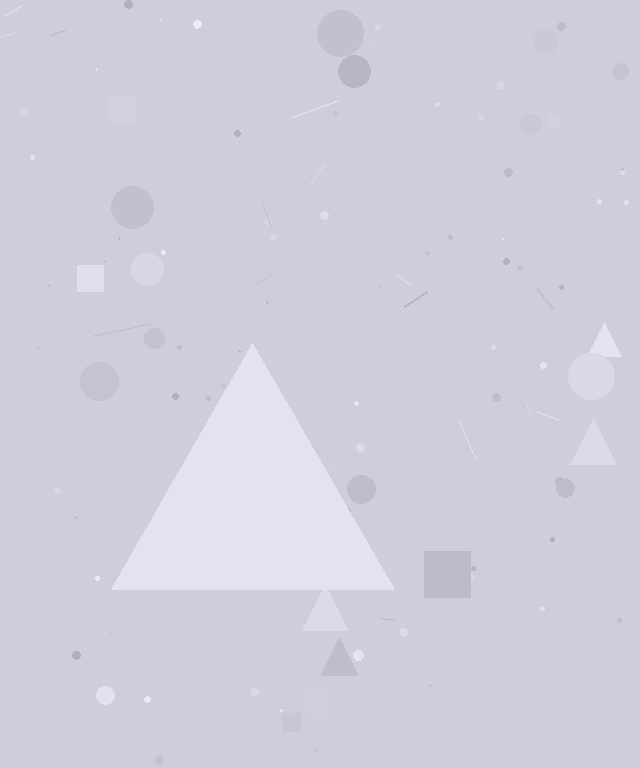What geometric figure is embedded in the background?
A triangle is embedded in the background.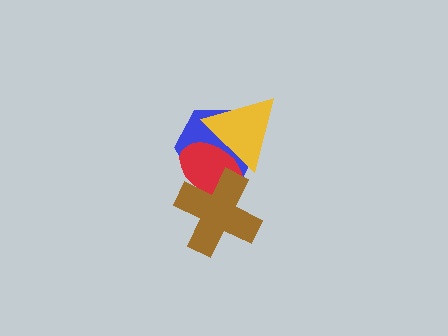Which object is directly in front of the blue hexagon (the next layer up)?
The red ellipse is directly in front of the blue hexagon.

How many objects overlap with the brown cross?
2 objects overlap with the brown cross.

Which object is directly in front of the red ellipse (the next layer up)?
The brown cross is directly in front of the red ellipse.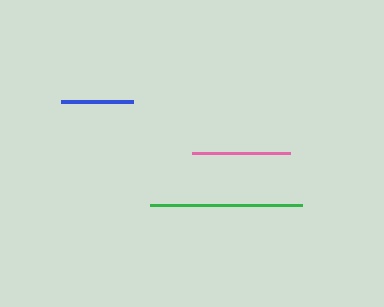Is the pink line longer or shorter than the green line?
The green line is longer than the pink line.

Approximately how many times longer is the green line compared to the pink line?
The green line is approximately 1.5 times the length of the pink line.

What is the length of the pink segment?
The pink segment is approximately 98 pixels long.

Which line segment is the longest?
The green line is the longest at approximately 151 pixels.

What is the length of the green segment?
The green segment is approximately 151 pixels long.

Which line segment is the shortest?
The blue line is the shortest at approximately 72 pixels.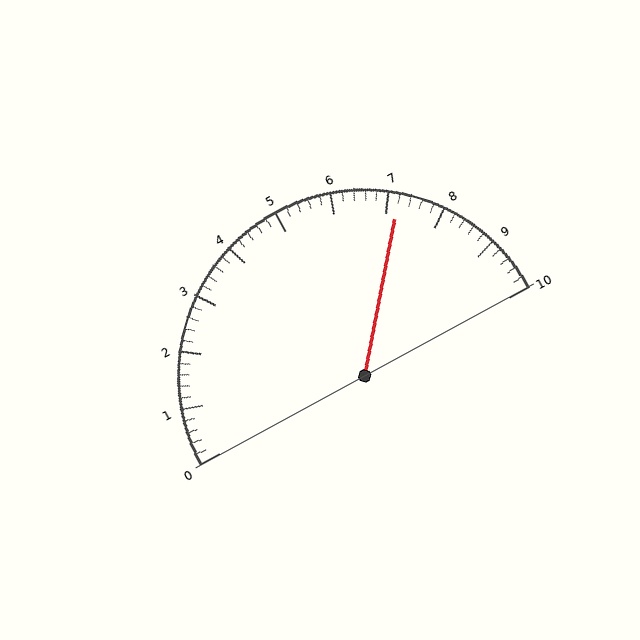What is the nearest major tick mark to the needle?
The nearest major tick mark is 7.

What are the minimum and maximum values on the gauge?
The gauge ranges from 0 to 10.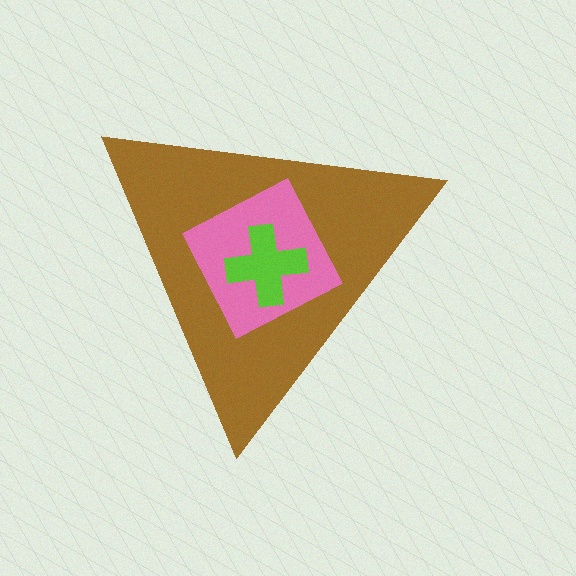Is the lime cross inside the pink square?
Yes.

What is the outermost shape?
The brown triangle.